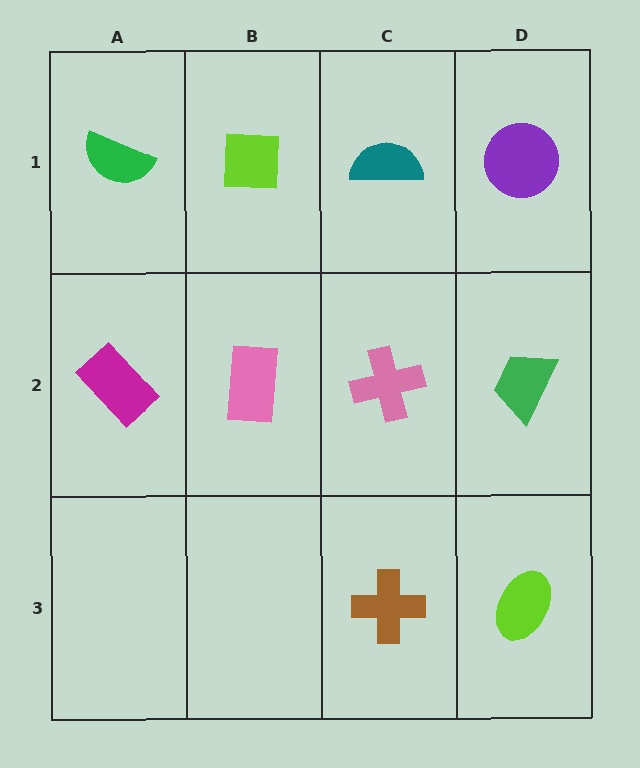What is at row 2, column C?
A pink cross.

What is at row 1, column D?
A purple circle.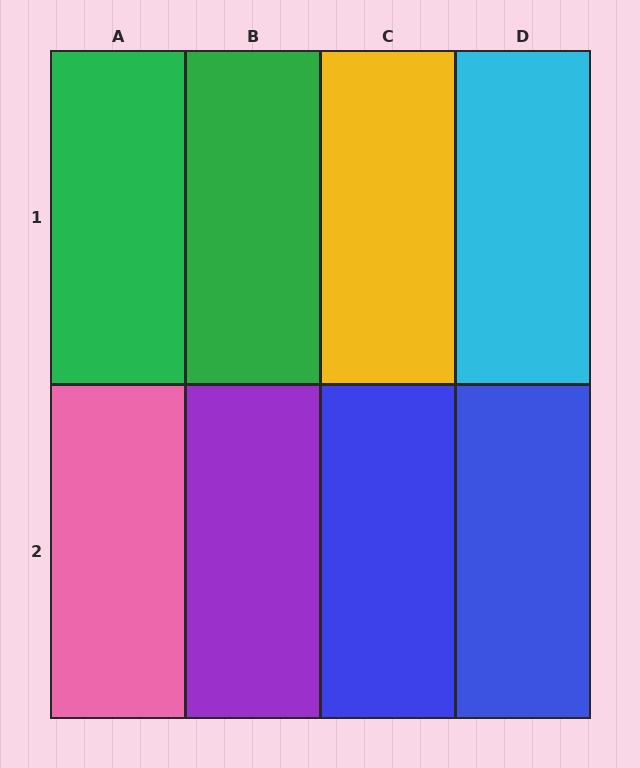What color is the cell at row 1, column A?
Green.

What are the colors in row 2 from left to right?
Pink, purple, blue, blue.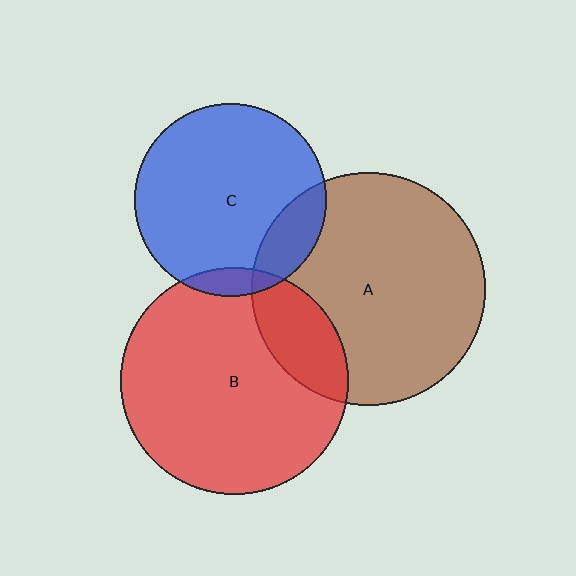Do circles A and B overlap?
Yes.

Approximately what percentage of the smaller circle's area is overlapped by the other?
Approximately 20%.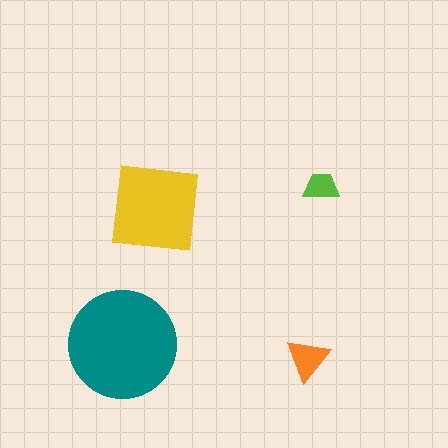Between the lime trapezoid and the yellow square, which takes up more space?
The yellow square.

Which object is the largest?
The teal circle.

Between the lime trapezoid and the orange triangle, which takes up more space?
The orange triangle.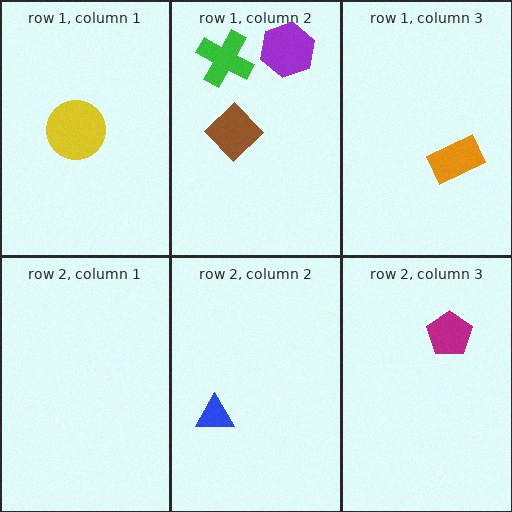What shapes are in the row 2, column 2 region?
The blue triangle.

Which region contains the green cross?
The row 1, column 2 region.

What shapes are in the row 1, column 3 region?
The orange rectangle.